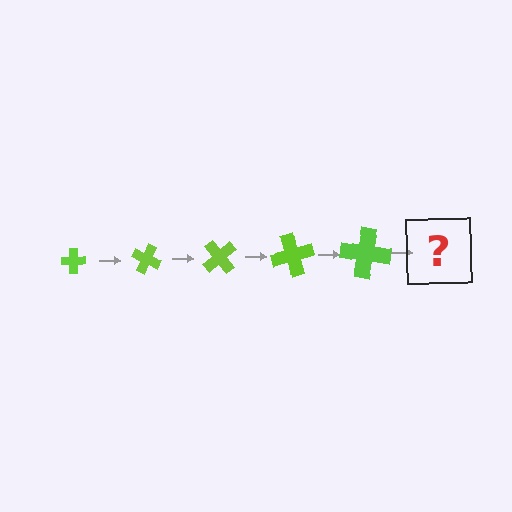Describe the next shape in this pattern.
It should be a cross, larger than the previous one and rotated 125 degrees from the start.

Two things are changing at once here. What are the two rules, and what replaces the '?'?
The two rules are that the cross grows larger each step and it rotates 25 degrees each step. The '?' should be a cross, larger than the previous one and rotated 125 degrees from the start.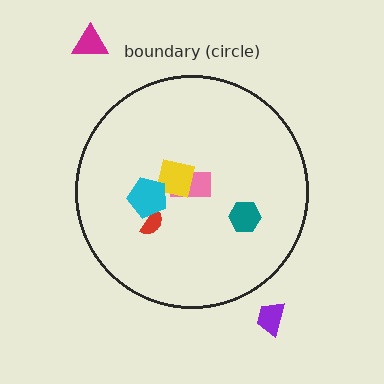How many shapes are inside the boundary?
5 inside, 2 outside.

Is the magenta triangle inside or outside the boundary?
Outside.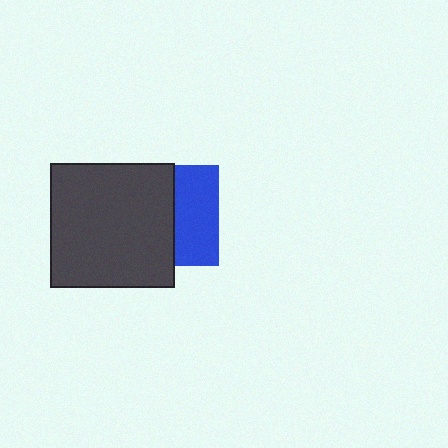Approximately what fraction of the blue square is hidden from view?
Roughly 57% of the blue square is hidden behind the dark gray square.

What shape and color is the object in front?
The object in front is a dark gray square.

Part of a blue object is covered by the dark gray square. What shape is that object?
It is a square.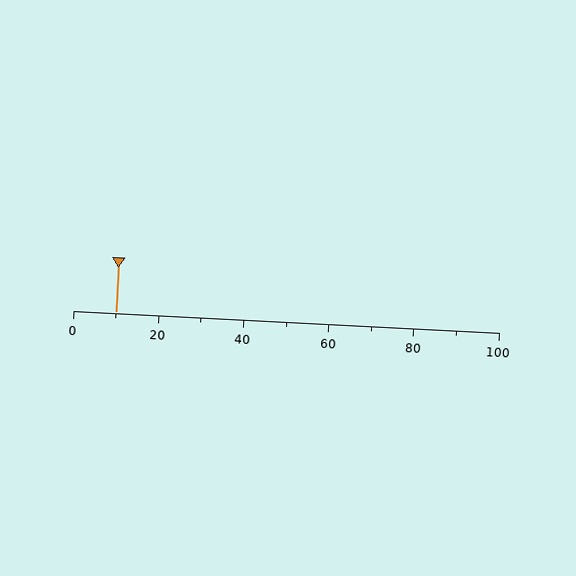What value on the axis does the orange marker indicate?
The marker indicates approximately 10.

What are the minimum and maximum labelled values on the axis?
The axis runs from 0 to 100.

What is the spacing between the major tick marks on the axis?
The major ticks are spaced 20 apart.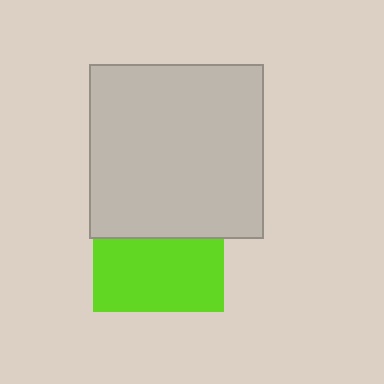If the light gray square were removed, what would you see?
You would see the complete lime square.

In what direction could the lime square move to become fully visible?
The lime square could move down. That would shift it out from behind the light gray square entirely.